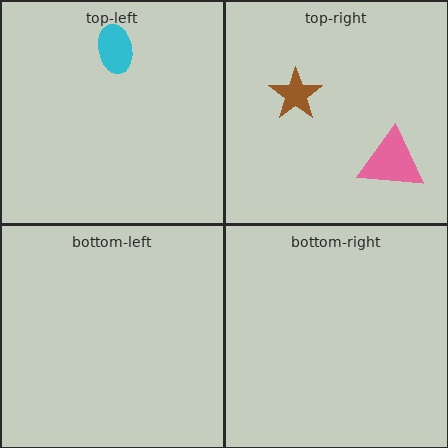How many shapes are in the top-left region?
1.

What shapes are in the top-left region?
The cyan ellipse.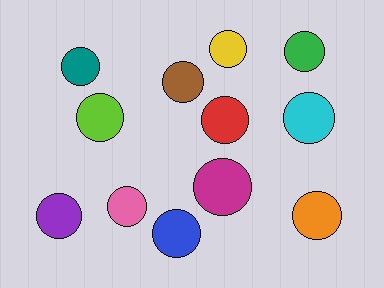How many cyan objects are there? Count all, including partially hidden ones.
There is 1 cyan object.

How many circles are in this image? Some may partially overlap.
There are 12 circles.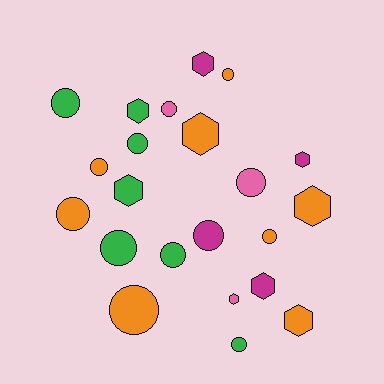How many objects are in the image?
There are 22 objects.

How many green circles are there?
There are 5 green circles.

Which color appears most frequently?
Orange, with 8 objects.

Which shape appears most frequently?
Circle, with 13 objects.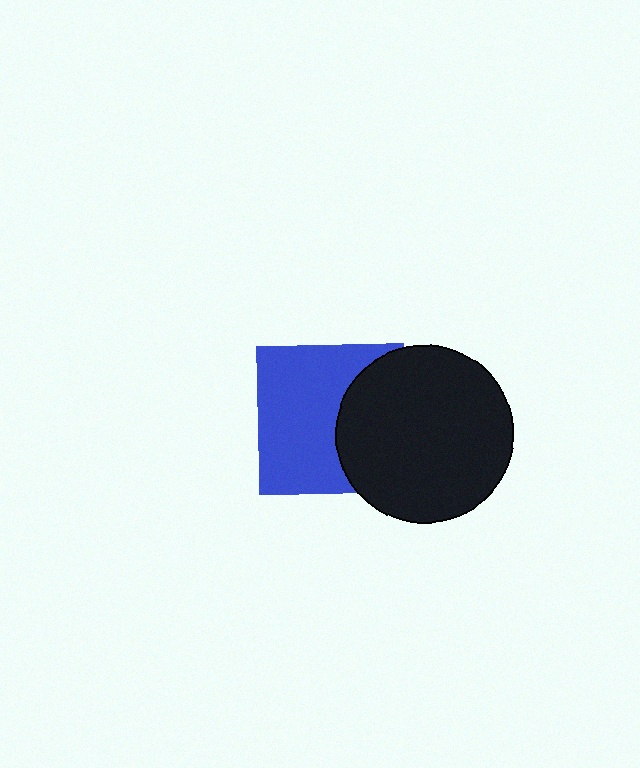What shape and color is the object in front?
The object in front is a black circle.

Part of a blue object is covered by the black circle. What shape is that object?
It is a square.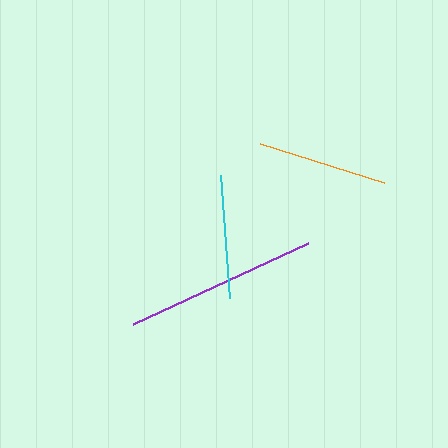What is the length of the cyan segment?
The cyan segment is approximately 123 pixels long.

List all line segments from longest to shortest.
From longest to shortest: purple, orange, cyan.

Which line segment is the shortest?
The cyan line is the shortest at approximately 123 pixels.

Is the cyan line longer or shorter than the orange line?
The orange line is longer than the cyan line.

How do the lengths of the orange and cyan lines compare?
The orange and cyan lines are approximately the same length.